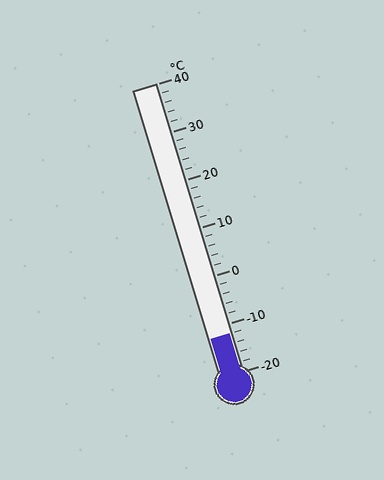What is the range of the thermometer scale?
The thermometer scale ranges from -20°C to 40°C.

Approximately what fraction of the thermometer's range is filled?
The thermometer is filled to approximately 15% of its range.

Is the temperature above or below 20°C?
The temperature is below 20°C.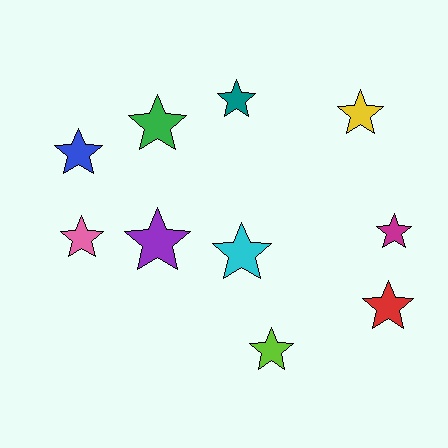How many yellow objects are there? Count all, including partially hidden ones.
There is 1 yellow object.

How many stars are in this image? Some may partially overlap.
There are 10 stars.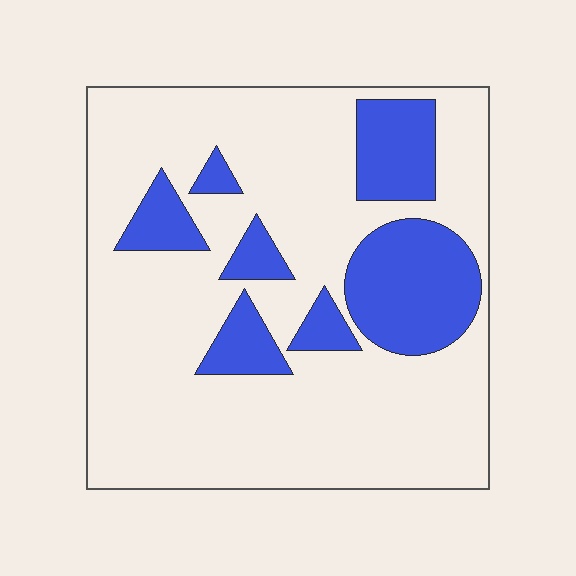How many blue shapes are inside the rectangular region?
7.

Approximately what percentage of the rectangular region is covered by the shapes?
Approximately 25%.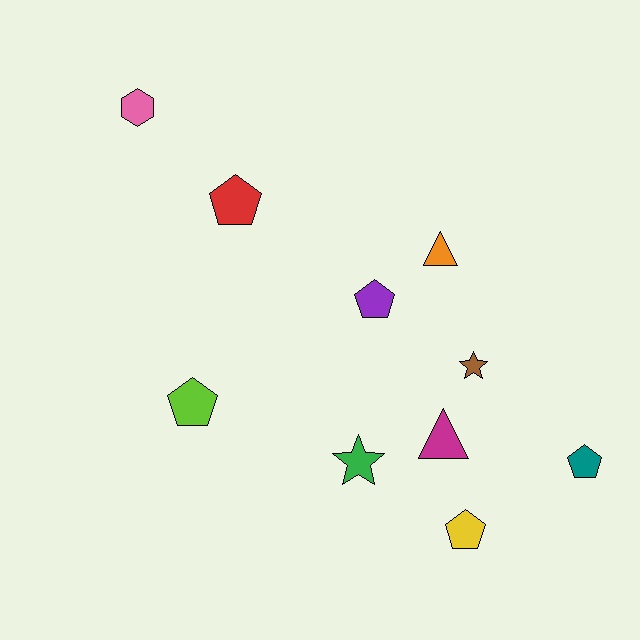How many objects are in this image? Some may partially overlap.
There are 10 objects.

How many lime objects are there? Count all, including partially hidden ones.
There is 1 lime object.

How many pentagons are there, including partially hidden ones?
There are 5 pentagons.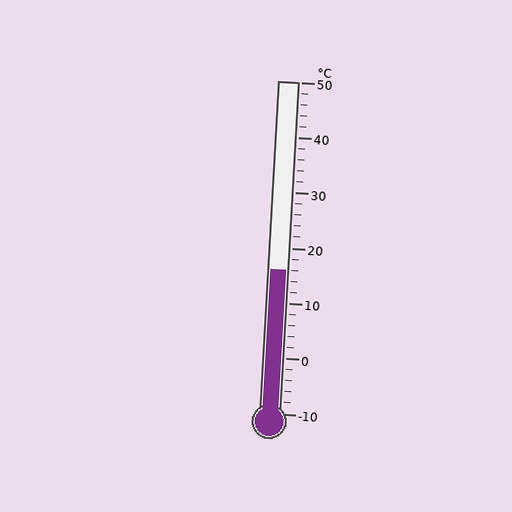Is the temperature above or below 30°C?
The temperature is below 30°C.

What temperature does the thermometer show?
The thermometer shows approximately 16°C.